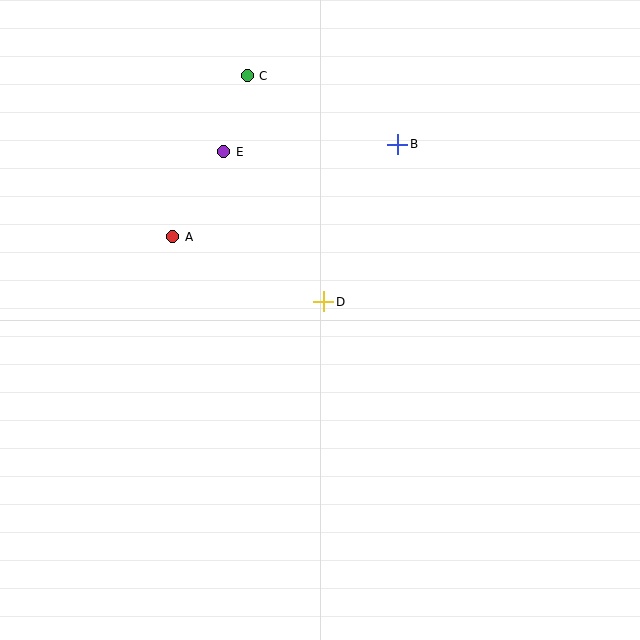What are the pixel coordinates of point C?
Point C is at (247, 76).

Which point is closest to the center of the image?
Point D at (324, 302) is closest to the center.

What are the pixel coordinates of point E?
Point E is at (224, 152).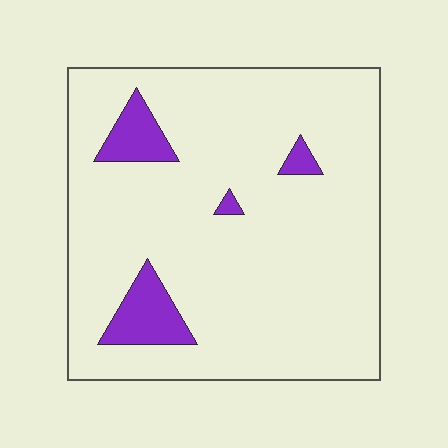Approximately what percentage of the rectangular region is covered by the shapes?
Approximately 10%.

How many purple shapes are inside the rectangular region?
4.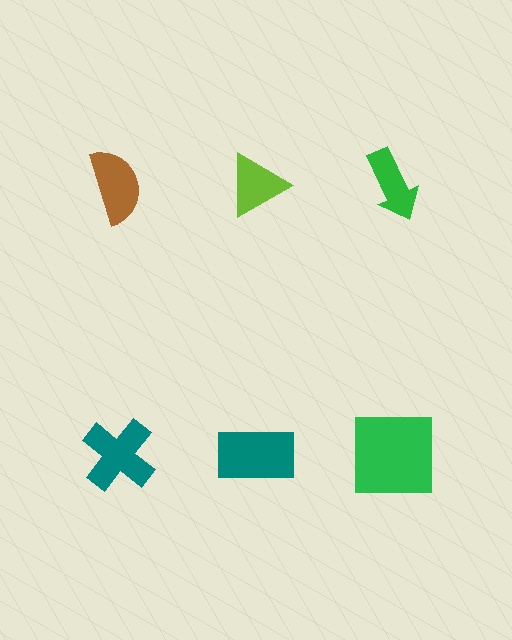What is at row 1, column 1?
A brown semicircle.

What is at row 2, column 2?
A teal rectangle.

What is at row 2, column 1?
A teal cross.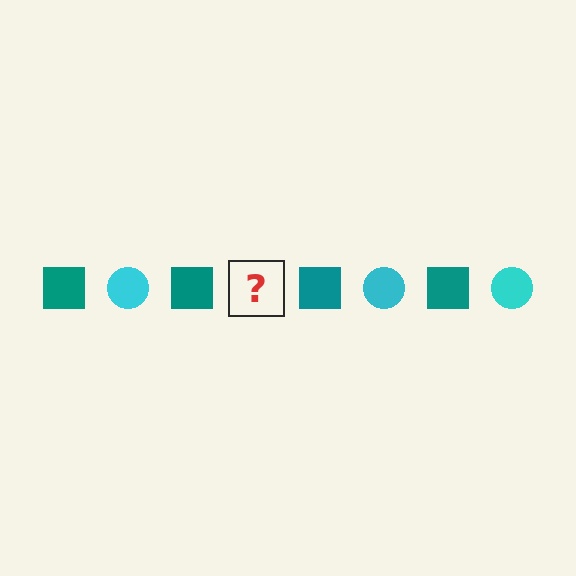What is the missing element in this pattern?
The missing element is a cyan circle.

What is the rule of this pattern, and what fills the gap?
The rule is that the pattern alternates between teal square and cyan circle. The gap should be filled with a cyan circle.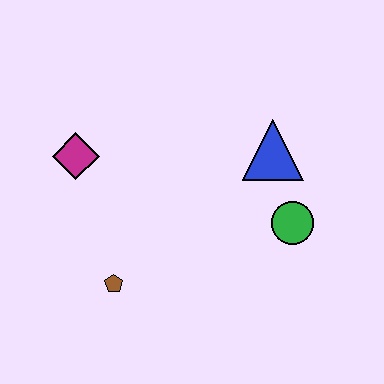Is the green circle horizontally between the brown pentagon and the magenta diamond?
No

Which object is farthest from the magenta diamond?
The green circle is farthest from the magenta diamond.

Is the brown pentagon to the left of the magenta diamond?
No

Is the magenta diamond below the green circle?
No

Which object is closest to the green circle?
The blue triangle is closest to the green circle.